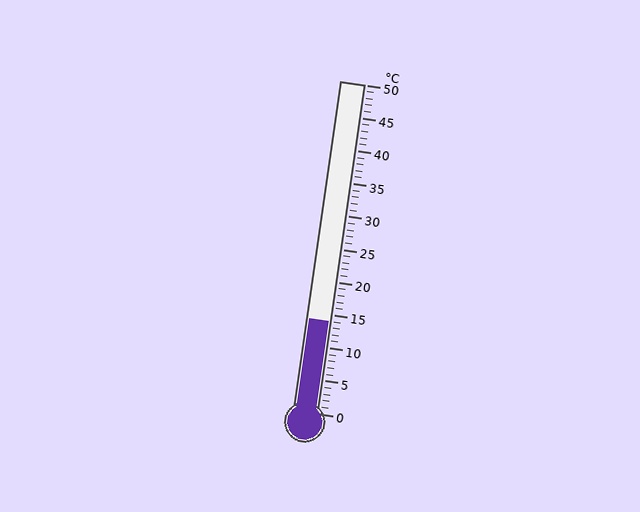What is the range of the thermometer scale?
The thermometer scale ranges from 0°C to 50°C.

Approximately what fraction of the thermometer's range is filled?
The thermometer is filled to approximately 30% of its range.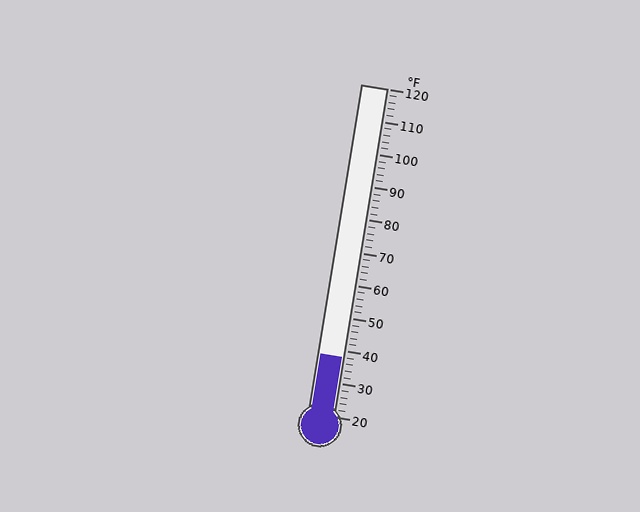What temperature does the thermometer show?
The thermometer shows approximately 38°F.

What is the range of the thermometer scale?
The thermometer scale ranges from 20°F to 120°F.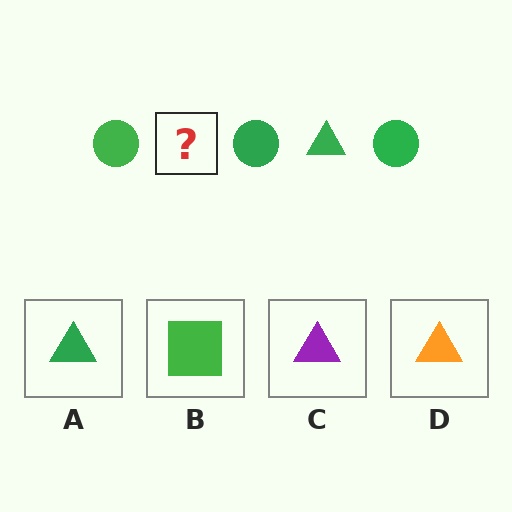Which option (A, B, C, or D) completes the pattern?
A.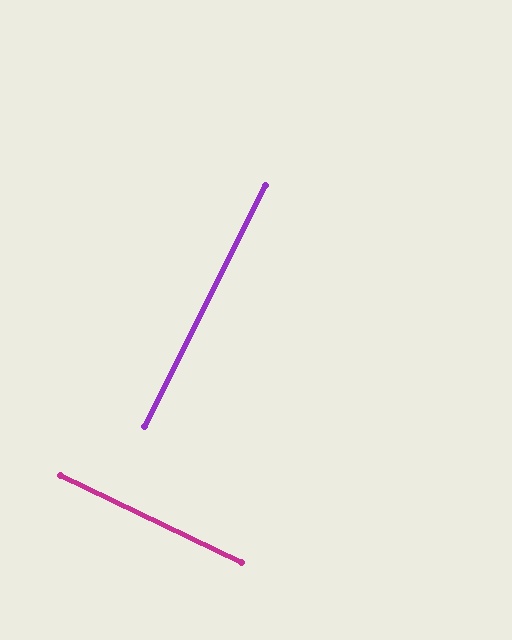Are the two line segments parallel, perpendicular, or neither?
Perpendicular — they meet at approximately 89°.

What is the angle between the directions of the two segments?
Approximately 89 degrees.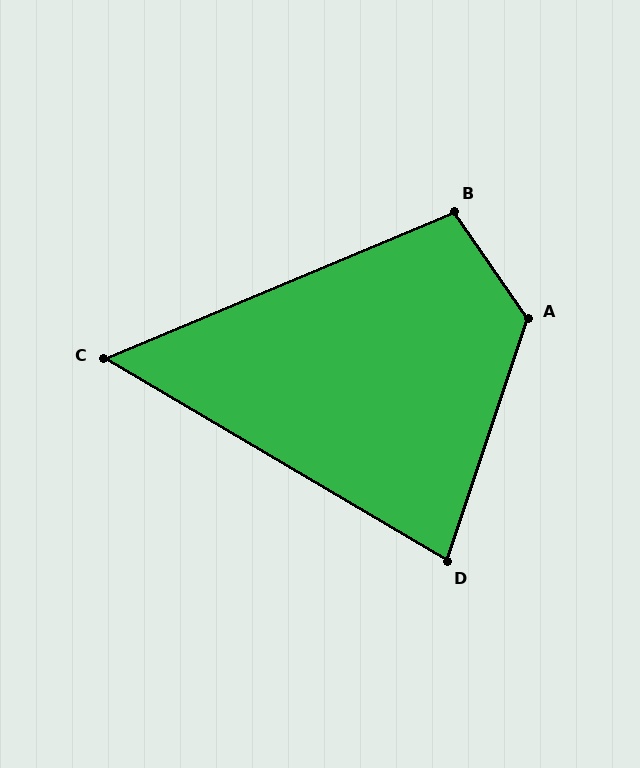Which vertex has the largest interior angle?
A, at approximately 127 degrees.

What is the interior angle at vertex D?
Approximately 78 degrees (acute).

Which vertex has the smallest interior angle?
C, at approximately 53 degrees.